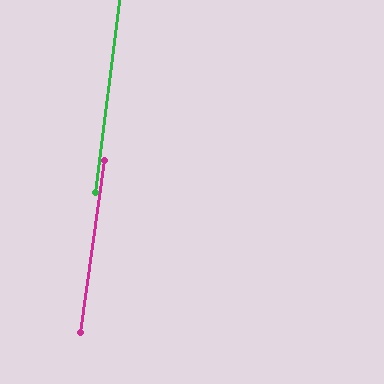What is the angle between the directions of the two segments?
Approximately 1 degree.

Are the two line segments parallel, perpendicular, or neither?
Parallel — their directions differ by only 0.6°.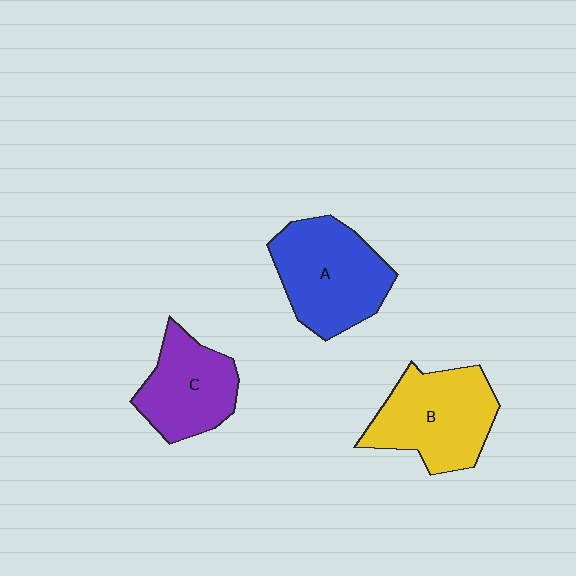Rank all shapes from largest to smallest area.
From largest to smallest: A (blue), B (yellow), C (purple).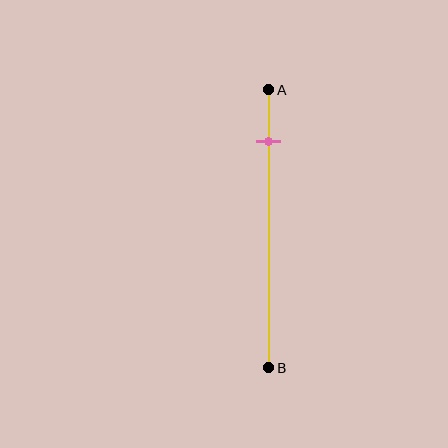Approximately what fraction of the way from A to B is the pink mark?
The pink mark is approximately 20% of the way from A to B.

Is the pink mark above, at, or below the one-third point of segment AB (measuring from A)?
The pink mark is above the one-third point of segment AB.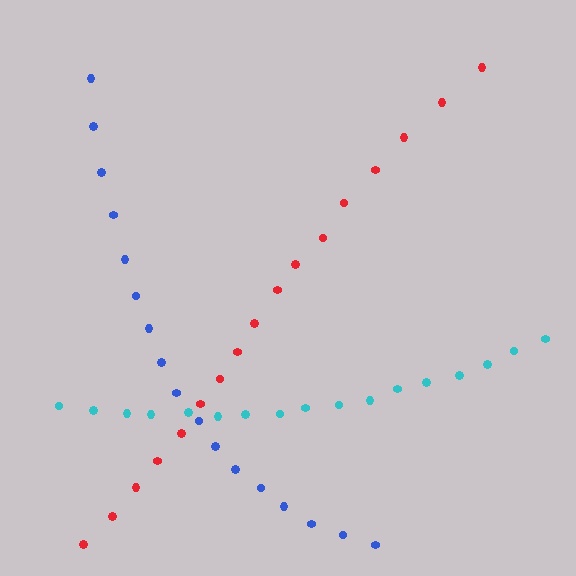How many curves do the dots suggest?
There are 3 distinct paths.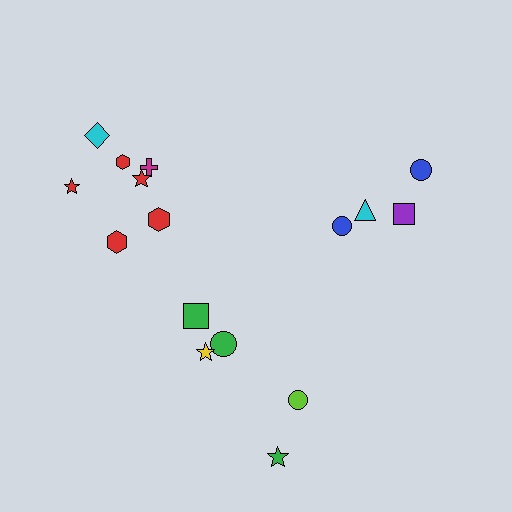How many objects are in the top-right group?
There are 4 objects.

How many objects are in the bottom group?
There are 5 objects.